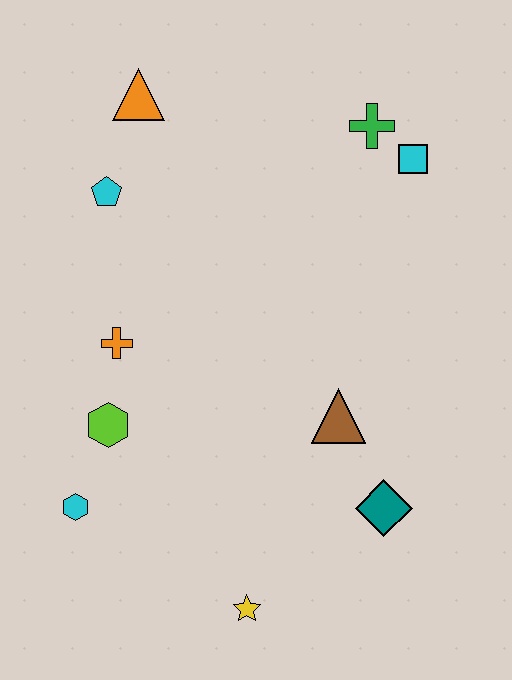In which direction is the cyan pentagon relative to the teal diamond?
The cyan pentagon is above the teal diamond.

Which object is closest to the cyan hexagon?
The lime hexagon is closest to the cyan hexagon.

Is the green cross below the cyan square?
No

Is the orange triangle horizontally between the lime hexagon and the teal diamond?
Yes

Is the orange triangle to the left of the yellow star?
Yes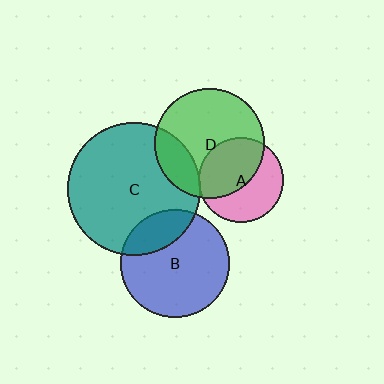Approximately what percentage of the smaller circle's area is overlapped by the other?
Approximately 20%.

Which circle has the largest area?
Circle C (teal).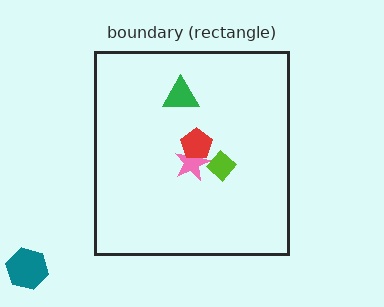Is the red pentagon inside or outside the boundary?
Inside.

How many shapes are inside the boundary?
4 inside, 1 outside.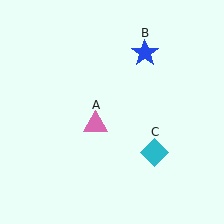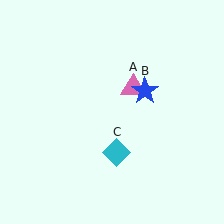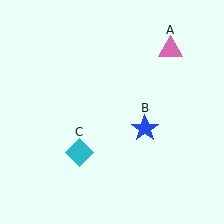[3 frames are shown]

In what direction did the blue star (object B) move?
The blue star (object B) moved down.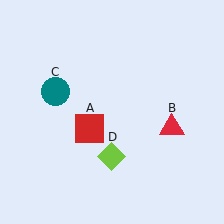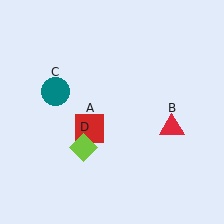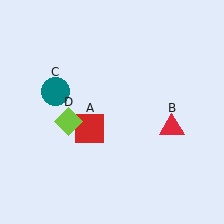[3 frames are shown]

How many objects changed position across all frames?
1 object changed position: lime diamond (object D).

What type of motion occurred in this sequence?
The lime diamond (object D) rotated clockwise around the center of the scene.